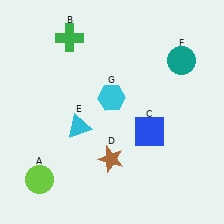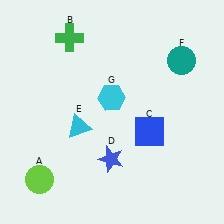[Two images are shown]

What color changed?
The star (D) changed from brown in Image 1 to blue in Image 2.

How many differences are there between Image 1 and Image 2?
There is 1 difference between the two images.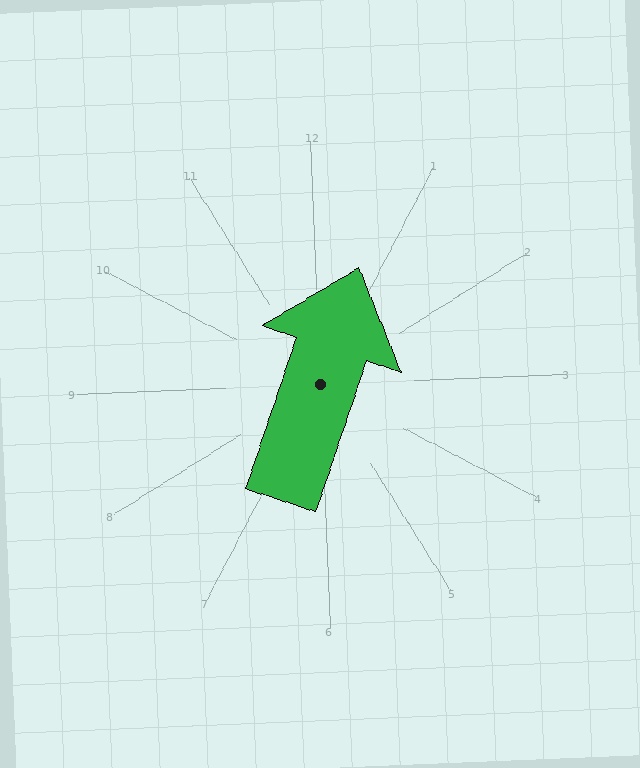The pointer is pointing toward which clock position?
Roughly 1 o'clock.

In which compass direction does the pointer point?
North.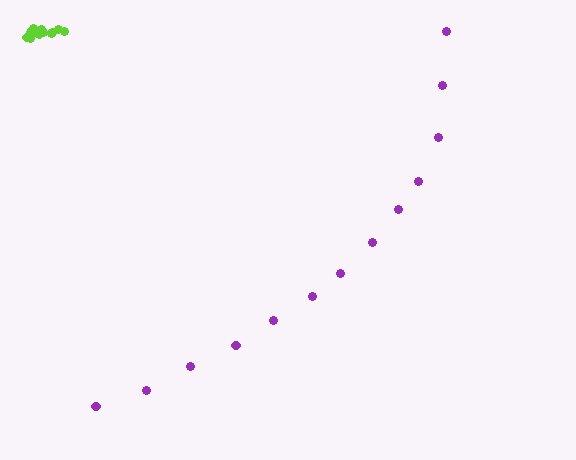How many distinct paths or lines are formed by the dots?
There are 2 distinct paths.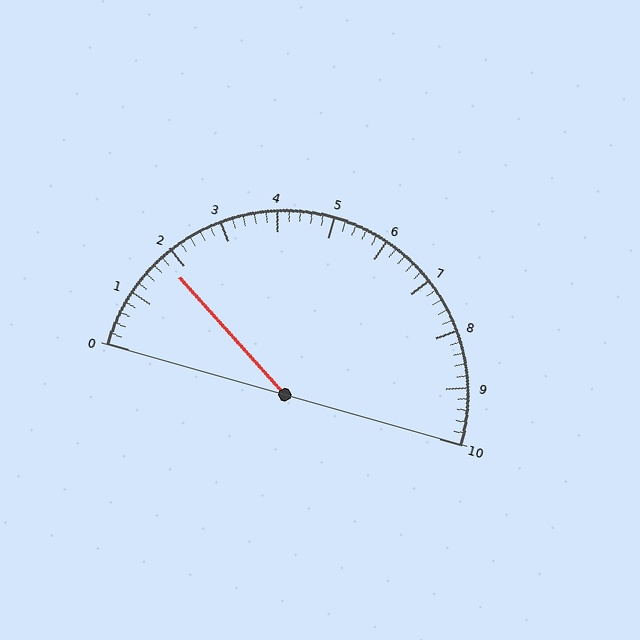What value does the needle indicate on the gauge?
The needle indicates approximately 1.8.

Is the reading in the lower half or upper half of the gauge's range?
The reading is in the lower half of the range (0 to 10).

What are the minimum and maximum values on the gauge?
The gauge ranges from 0 to 10.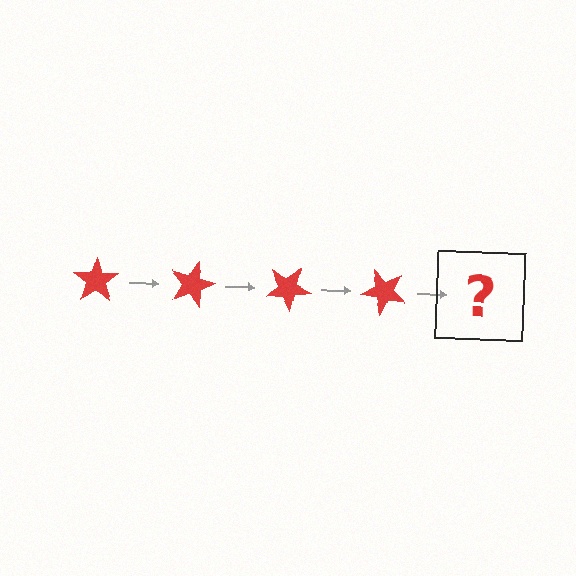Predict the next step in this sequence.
The next step is a red star rotated 60 degrees.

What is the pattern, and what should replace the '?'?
The pattern is that the star rotates 15 degrees each step. The '?' should be a red star rotated 60 degrees.